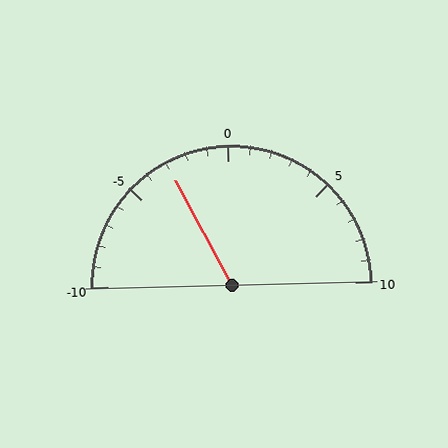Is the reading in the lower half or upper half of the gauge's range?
The reading is in the lower half of the range (-10 to 10).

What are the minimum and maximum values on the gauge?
The gauge ranges from -10 to 10.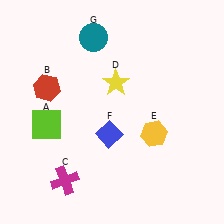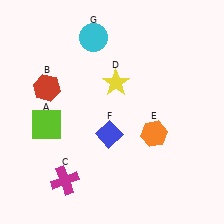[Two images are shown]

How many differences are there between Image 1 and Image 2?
There are 2 differences between the two images.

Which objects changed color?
E changed from yellow to orange. G changed from teal to cyan.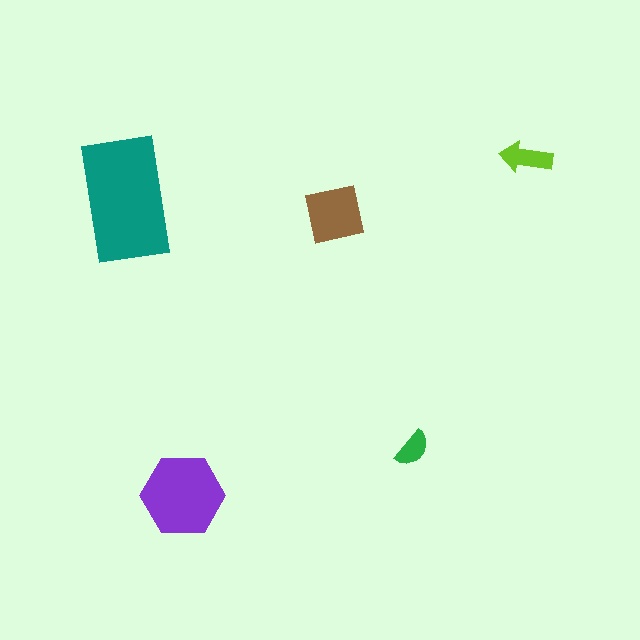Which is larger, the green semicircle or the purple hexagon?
The purple hexagon.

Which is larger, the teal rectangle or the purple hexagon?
The teal rectangle.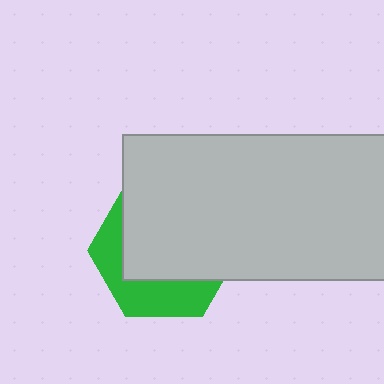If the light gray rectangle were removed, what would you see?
You would see the complete green hexagon.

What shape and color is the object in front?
The object in front is a light gray rectangle.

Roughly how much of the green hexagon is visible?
A small part of it is visible (roughly 35%).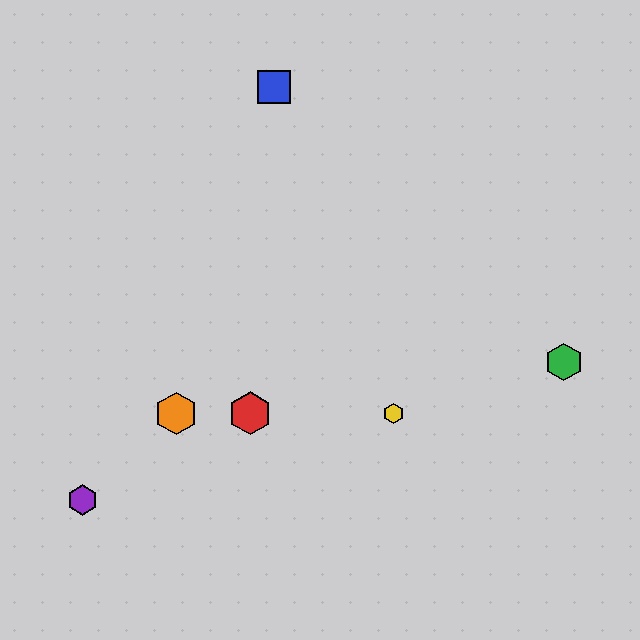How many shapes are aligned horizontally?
3 shapes (the red hexagon, the yellow hexagon, the orange hexagon) are aligned horizontally.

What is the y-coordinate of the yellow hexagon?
The yellow hexagon is at y≈413.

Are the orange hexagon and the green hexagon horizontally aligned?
No, the orange hexagon is at y≈413 and the green hexagon is at y≈362.